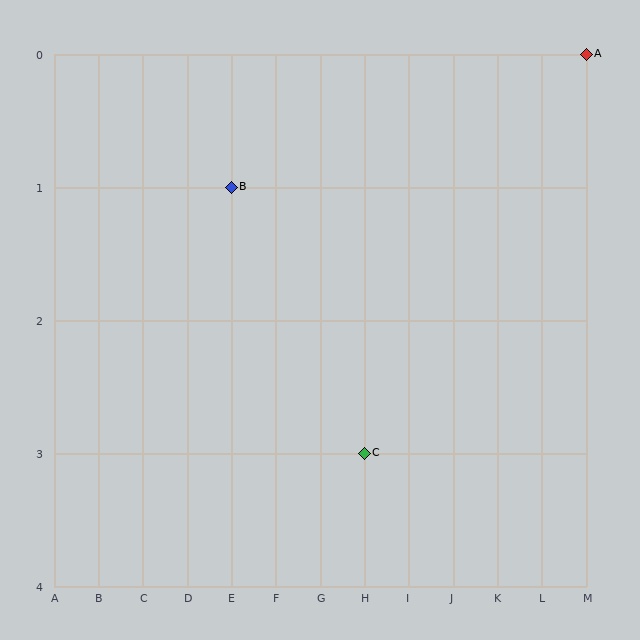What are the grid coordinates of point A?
Point A is at grid coordinates (M, 0).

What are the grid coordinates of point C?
Point C is at grid coordinates (H, 3).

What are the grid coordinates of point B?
Point B is at grid coordinates (E, 1).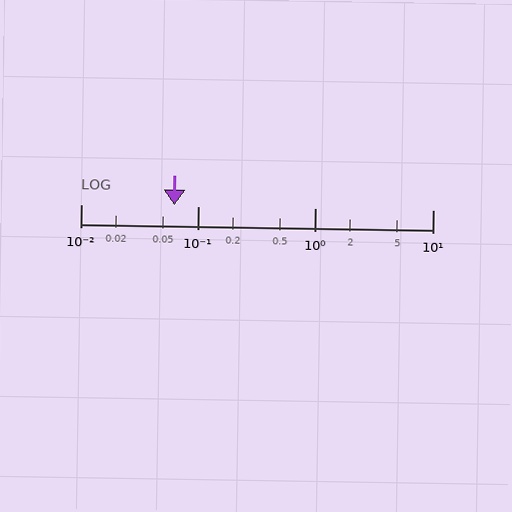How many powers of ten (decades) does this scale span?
The scale spans 3 decades, from 0.01 to 10.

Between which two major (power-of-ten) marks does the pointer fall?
The pointer is between 0.01 and 0.1.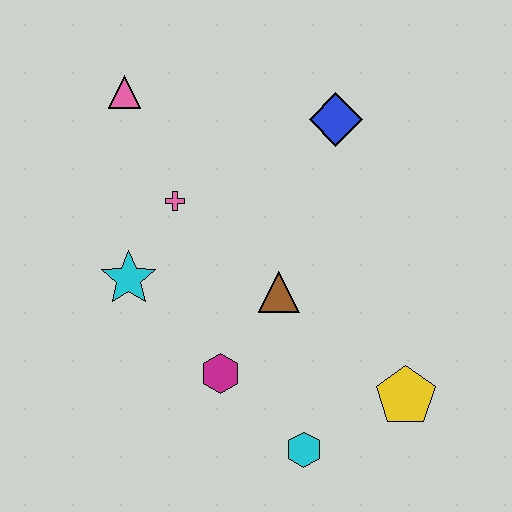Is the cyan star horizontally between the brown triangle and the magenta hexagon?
No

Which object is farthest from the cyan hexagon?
The pink triangle is farthest from the cyan hexagon.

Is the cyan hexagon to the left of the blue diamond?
Yes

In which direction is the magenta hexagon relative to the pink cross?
The magenta hexagon is below the pink cross.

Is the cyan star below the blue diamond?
Yes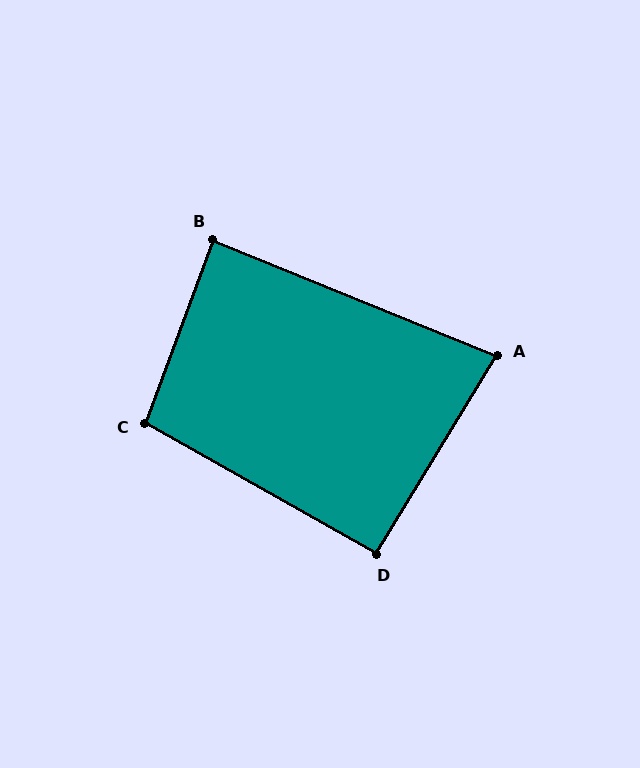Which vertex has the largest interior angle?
C, at approximately 99 degrees.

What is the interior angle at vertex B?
Approximately 88 degrees (approximately right).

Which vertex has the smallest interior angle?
A, at approximately 81 degrees.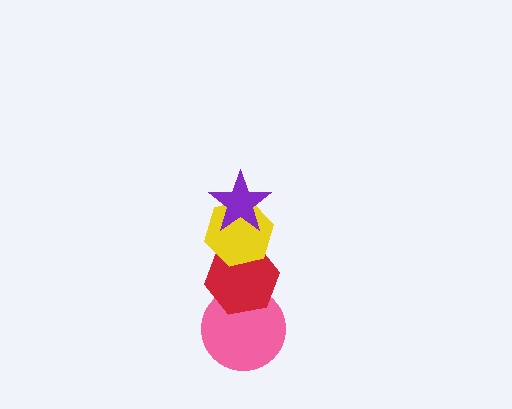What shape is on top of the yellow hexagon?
The purple star is on top of the yellow hexagon.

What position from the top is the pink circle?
The pink circle is 4th from the top.